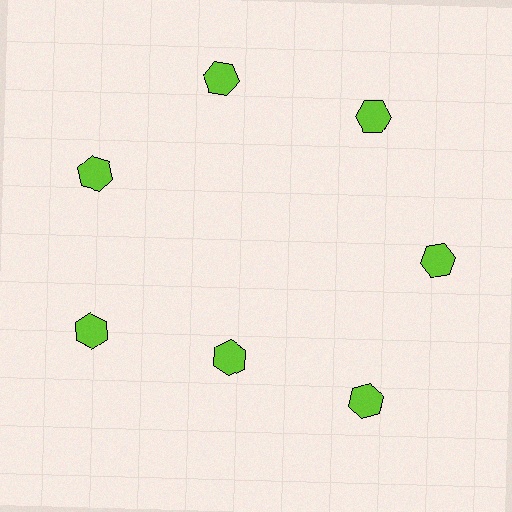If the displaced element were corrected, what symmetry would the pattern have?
It would have 7-fold rotational symmetry — the pattern would map onto itself every 51 degrees.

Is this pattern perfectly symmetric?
No. The 7 lime hexagons are arranged in a ring, but one element near the 6 o'clock position is pulled inward toward the center, breaking the 7-fold rotational symmetry.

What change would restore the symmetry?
The symmetry would be restored by moving it outward, back onto the ring so that all 7 hexagons sit at equal angles and equal distance from the center.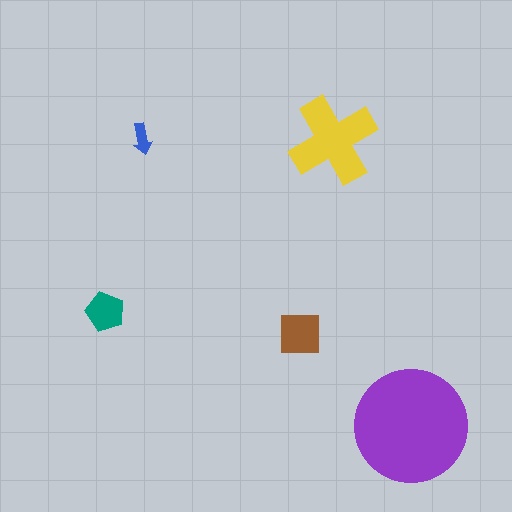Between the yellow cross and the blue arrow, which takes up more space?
The yellow cross.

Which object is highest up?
The blue arrow is topmost.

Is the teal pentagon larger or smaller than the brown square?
Smaller.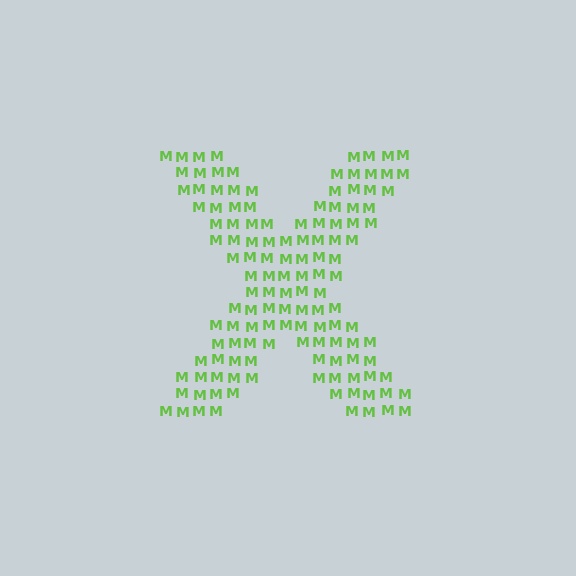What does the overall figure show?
The overall figure shows the letter X.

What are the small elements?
The small elements are letter M's.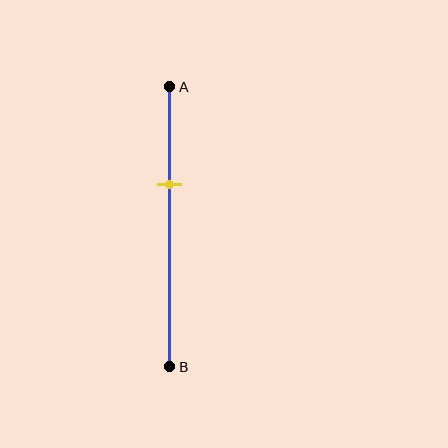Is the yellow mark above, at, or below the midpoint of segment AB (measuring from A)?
The yellow mark is above the midpoint of segment AB.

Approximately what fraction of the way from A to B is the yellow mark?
The yellow mark is approximately 35% of the way from A to B.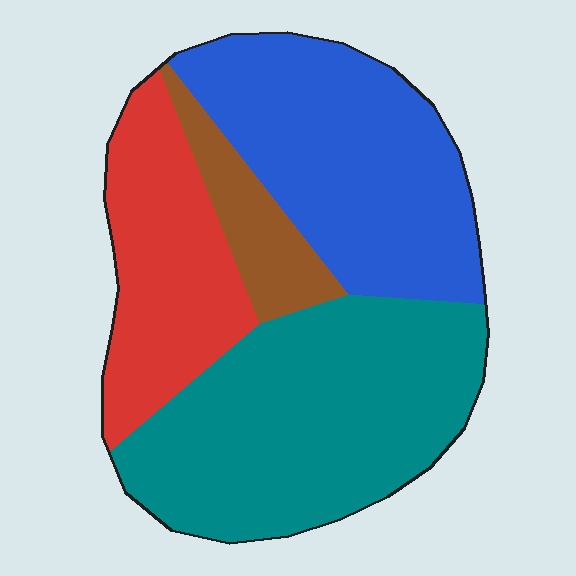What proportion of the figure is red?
Red takes up about one fifth (1/5) of the figure.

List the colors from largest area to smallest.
From largest to smallest: teal, blue, red, brown.